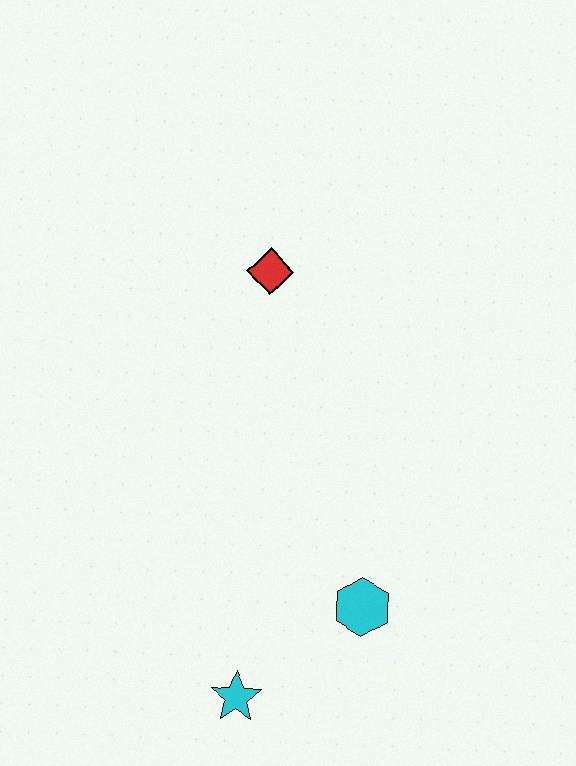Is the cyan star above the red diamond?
No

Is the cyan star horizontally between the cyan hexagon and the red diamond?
No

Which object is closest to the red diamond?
The cyan hexagon is closest to the red diamond.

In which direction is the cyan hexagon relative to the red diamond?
The cyan hexagon is below the red diamond.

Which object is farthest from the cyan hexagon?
The red diamond is farthest from the cyan hexagon.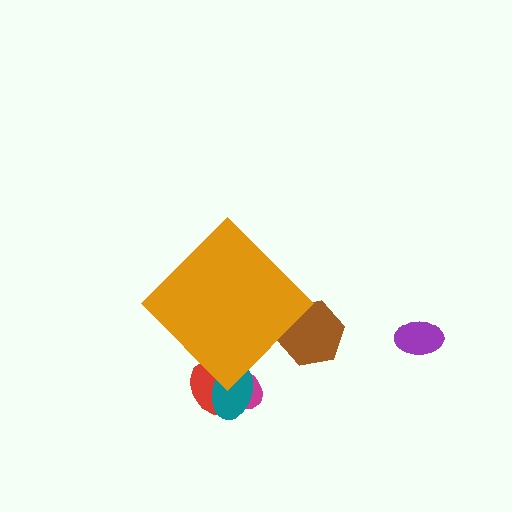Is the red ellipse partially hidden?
Yes, the red ellipse is partially hidden behind the orange diamond.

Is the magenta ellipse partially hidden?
Yes, the magenta ellipse is partially hidden behind the orange diamond.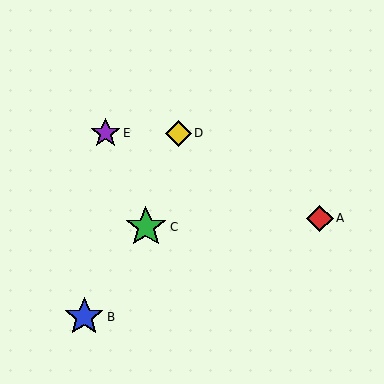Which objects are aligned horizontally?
Objects D, E are aligned horizontally.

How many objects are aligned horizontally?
2 objects (D, E) are aligned horizontally.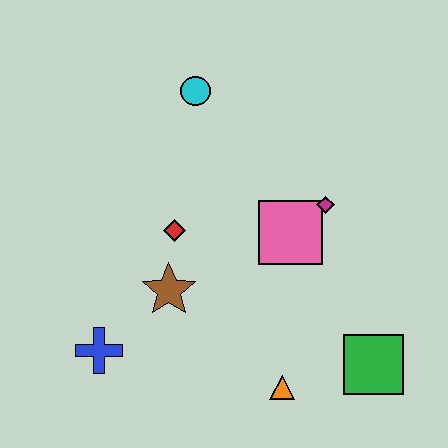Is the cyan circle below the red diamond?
No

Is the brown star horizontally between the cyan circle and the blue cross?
Yes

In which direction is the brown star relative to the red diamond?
The brown star is below the red diamond.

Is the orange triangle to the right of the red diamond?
Yes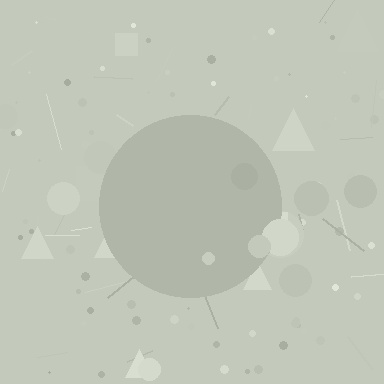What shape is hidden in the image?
A circle is hidden in the image.